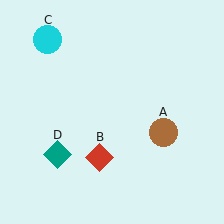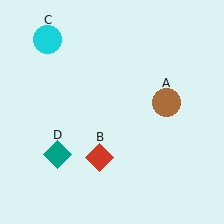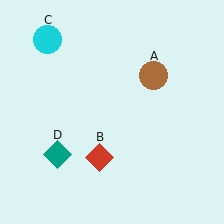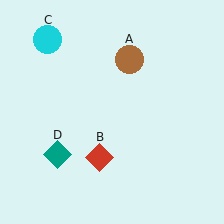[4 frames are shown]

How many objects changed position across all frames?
1 object changed position: brown circle (object A).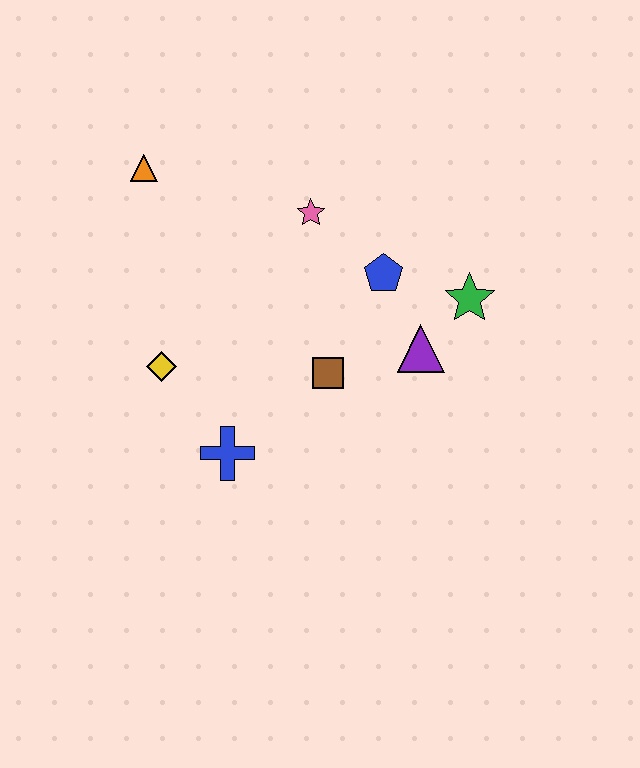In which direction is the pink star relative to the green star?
The pink star is to the left of the green star.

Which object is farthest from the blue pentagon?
The orange triangle is farthest from the blue pentagon.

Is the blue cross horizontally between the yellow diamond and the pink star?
Yes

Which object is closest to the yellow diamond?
The blue cross is closest to the yellow diamond.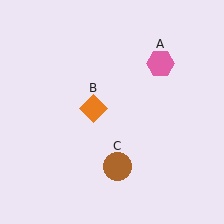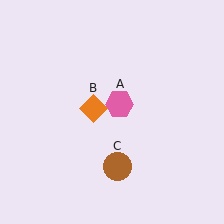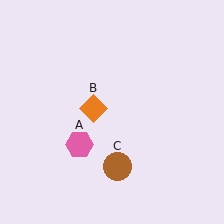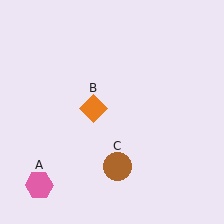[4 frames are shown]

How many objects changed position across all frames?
1 object changed position: pink hexagon (object A).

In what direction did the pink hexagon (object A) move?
The pink hexagon (object A) moved down and to the left.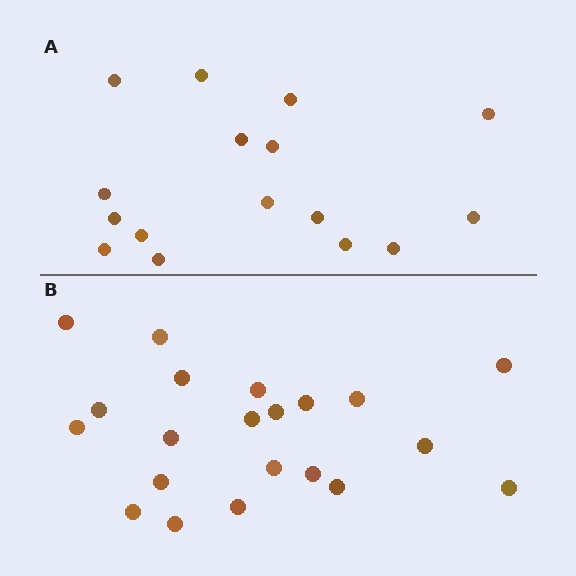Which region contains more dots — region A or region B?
Region B (the bottom region) has more dots.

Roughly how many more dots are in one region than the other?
Region B has about 5 more dots than region A.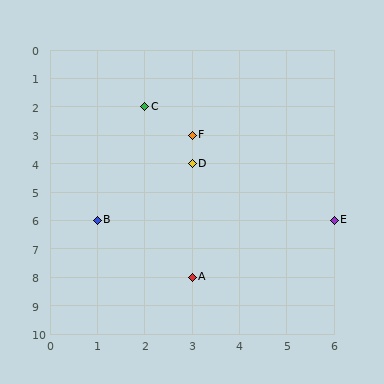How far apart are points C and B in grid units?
Points C and B are 1 column and 4 rows apart (about 4.1 grid units diagonally).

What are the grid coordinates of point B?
Point B is at grid coordinates (1, 6).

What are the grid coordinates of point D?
Point D is at grid coordinates (3, 4).